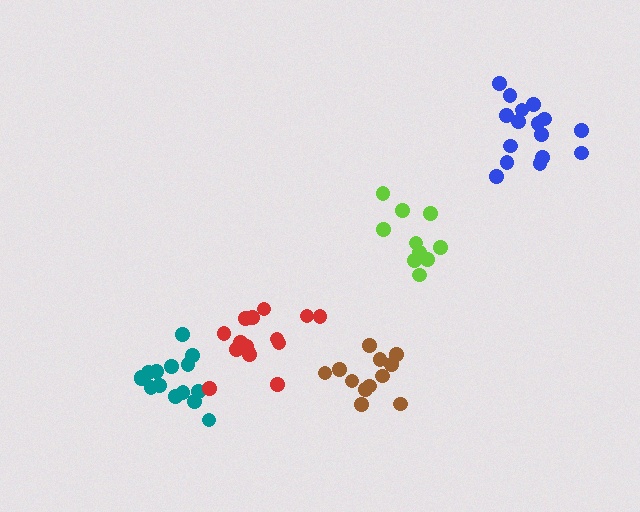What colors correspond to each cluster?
The clusters are colored: teal, blue, lime, red, brown.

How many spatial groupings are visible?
There are 5 spatial groupings.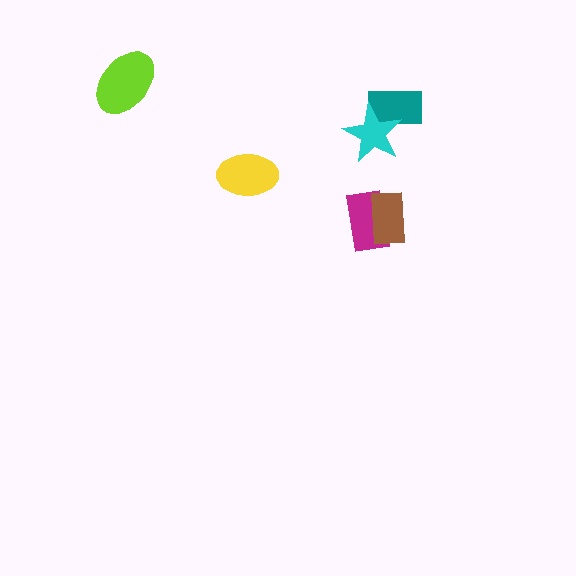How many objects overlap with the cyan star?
1 object overlaps with the cyan star.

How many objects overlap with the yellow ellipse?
0 objects overlap with the yellow ellipse.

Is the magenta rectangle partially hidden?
Yes, it is partially covered by another shape.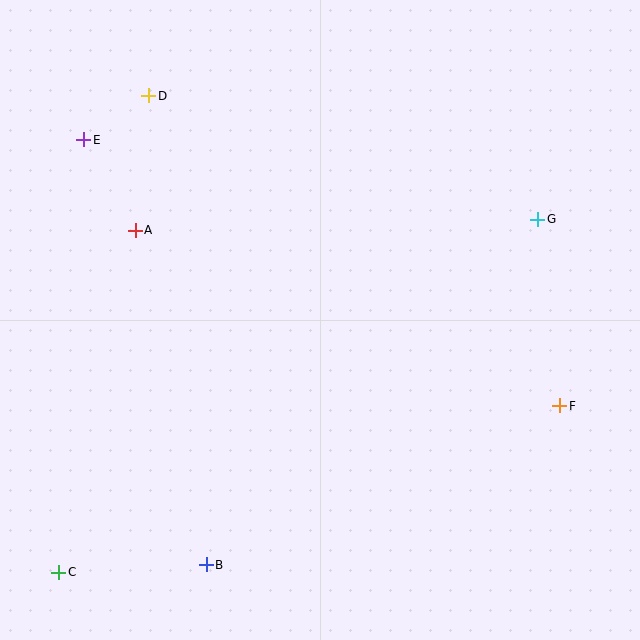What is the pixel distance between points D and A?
The distance between D and A is 135 pixels.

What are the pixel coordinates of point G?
Point G is at (538, 219).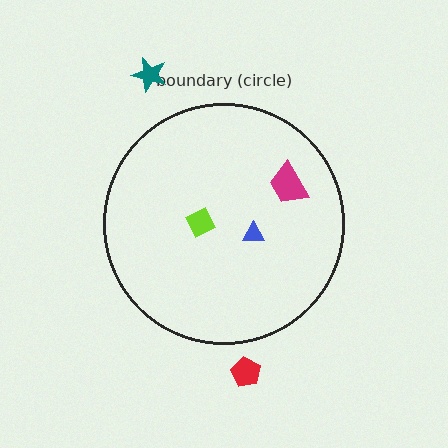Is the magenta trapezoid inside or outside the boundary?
Inside.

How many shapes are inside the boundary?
3 inside, 2 outside.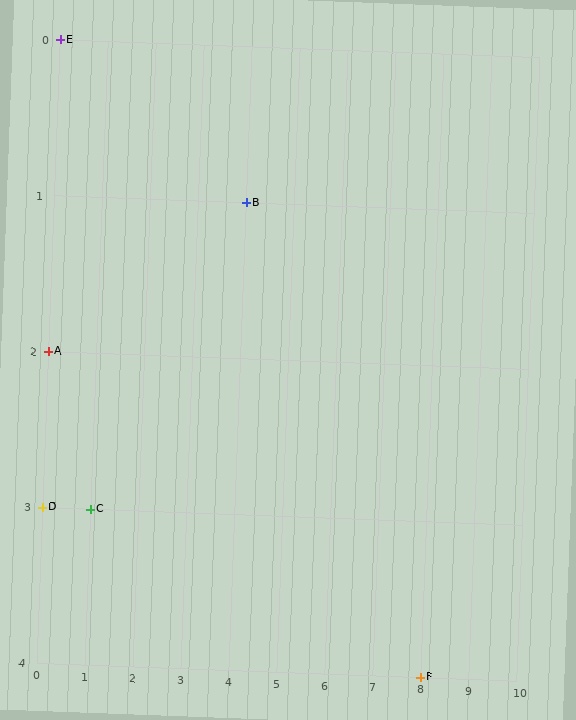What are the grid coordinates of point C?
Point C is at grid coordinates (1, 3).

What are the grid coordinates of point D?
Point D is at grid coordinates (0, 3).